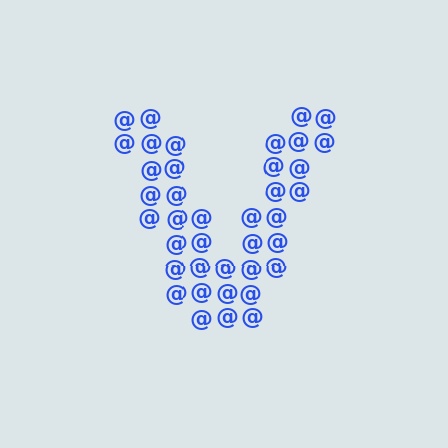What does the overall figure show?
The overall figure shows the letter V.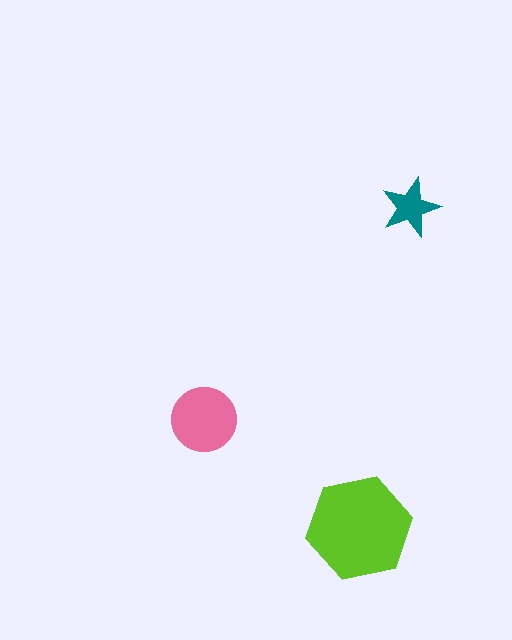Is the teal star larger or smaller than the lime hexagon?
Smaller.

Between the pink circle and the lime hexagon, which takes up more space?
The lime hexagon.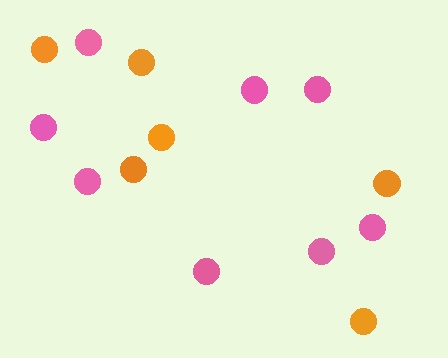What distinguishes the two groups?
There are 2 groups: one group of orange circles (6) and one group of pink circles (8).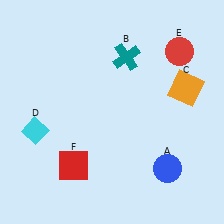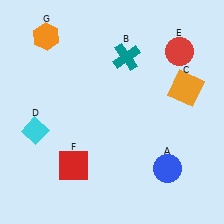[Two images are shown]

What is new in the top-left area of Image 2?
An orange hexagon (G) was added in the top-left area of Image 2.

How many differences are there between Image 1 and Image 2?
There is 1 difference between the two images.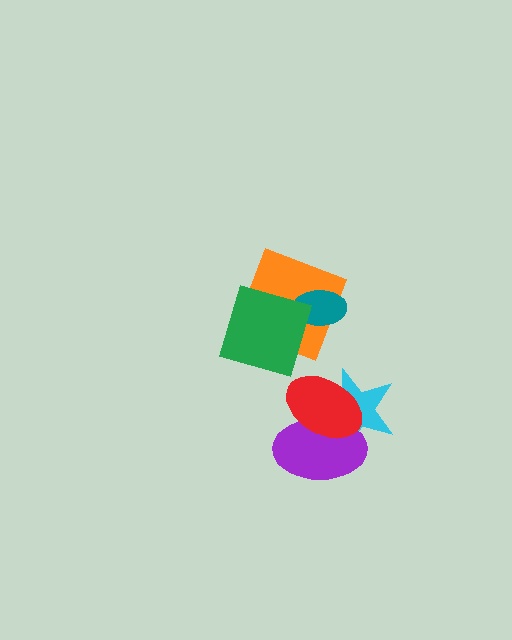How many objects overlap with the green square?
1 object overlaps with the green square.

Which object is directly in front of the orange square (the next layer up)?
The teal ellipse is directly in front of the orange square.